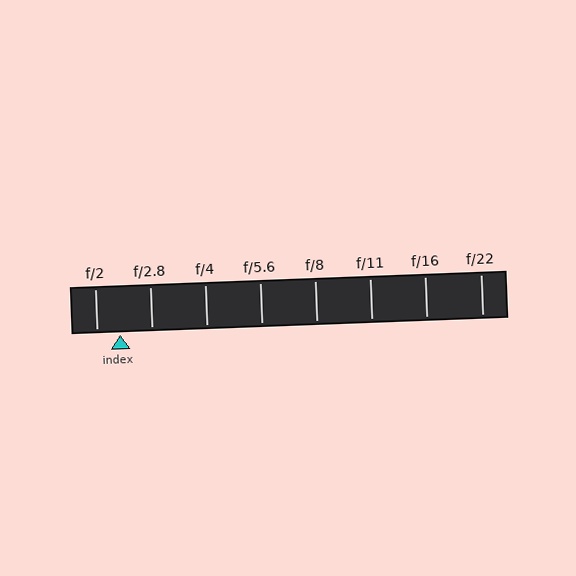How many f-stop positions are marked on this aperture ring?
There are 8 f-stop positions marked.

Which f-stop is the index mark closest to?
The index mark is closest to f/2.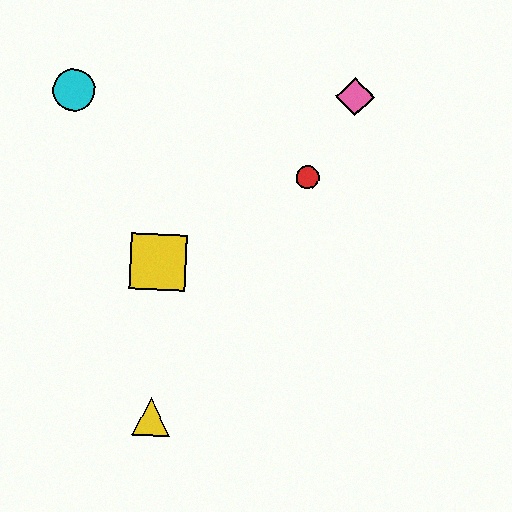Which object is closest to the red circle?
The pink diamond is closest to the red circle.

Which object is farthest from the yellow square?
The pink diamond is farthest from the yellow square.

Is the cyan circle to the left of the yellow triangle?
Yes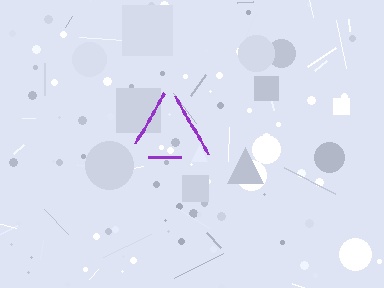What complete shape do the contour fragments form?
The contour fragments form a triangle.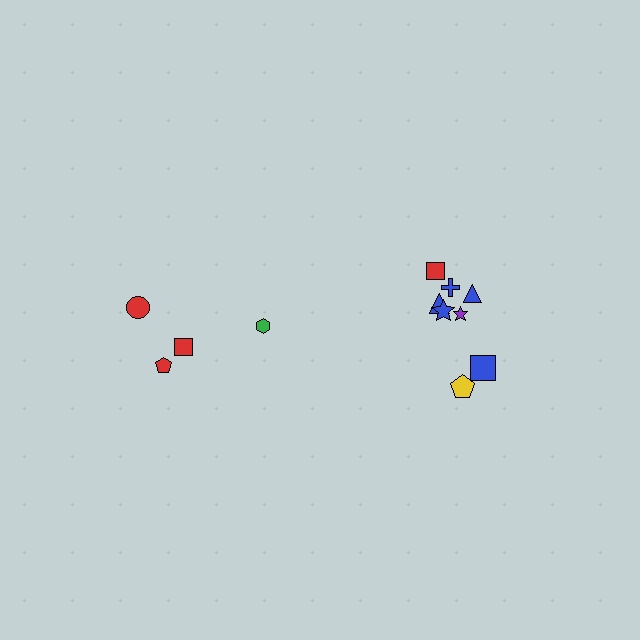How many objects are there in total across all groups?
There are 12 objects.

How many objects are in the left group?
There are 4 objects.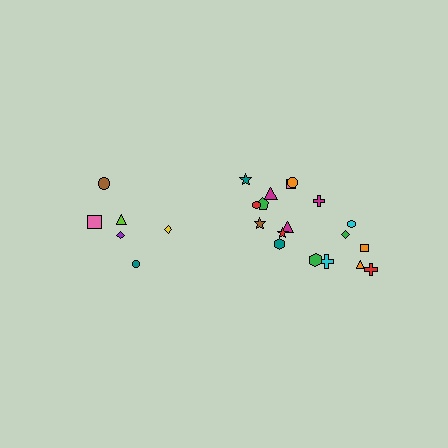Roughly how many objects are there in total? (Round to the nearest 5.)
Roughly 25 objects in total.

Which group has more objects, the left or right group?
The right group.